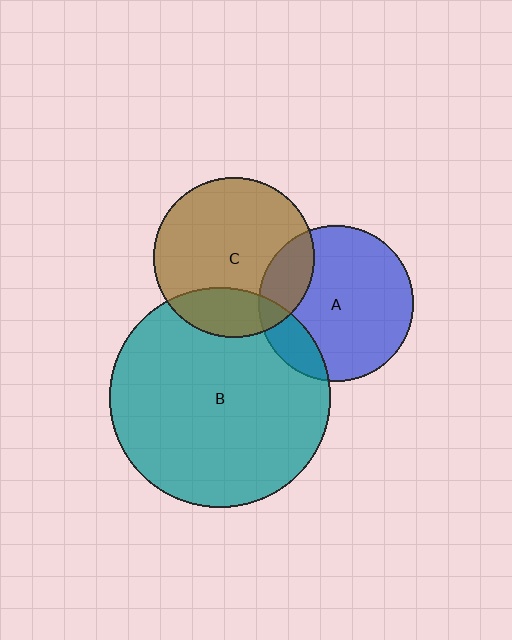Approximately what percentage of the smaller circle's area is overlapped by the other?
Approximately 20%.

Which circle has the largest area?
Circle B (teal).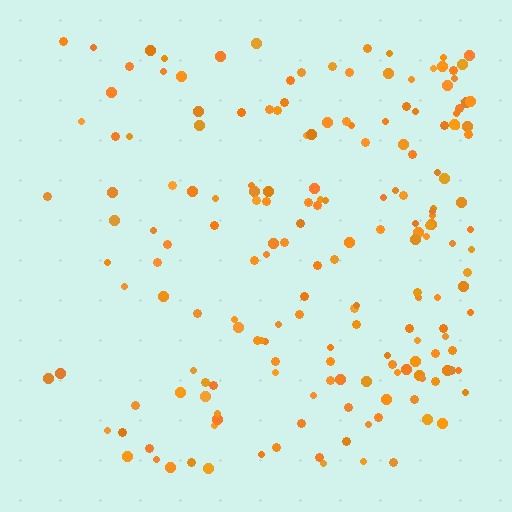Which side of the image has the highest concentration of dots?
The right.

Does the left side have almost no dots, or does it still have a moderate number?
Still a moderate number, just noticeably fewer than the right.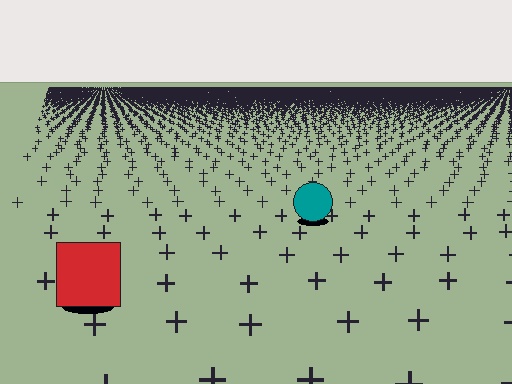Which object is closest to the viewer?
The red square is closest. The texture marks near it are larger and more spread out.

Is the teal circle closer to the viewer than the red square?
No. The red square is closer — you can tell from the texture gradient: the ground texture is coarser near it.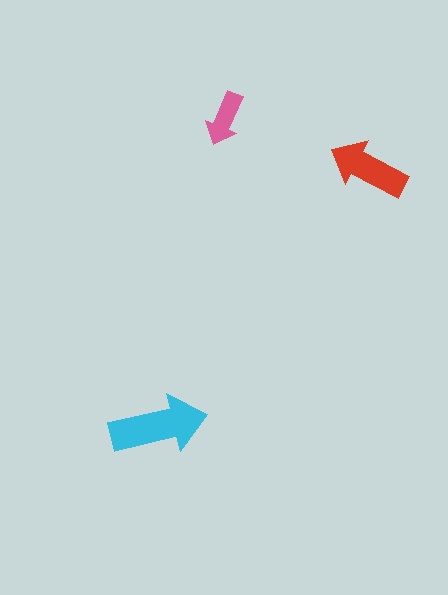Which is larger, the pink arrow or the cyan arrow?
The cyan one.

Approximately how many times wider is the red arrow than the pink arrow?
About 1.5 times wider.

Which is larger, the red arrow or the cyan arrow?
The cyan one.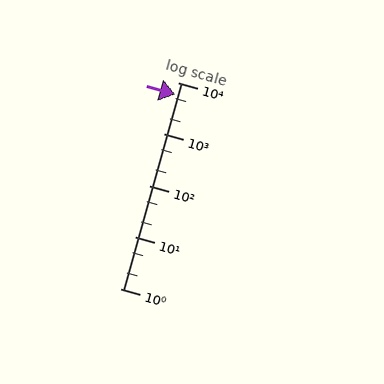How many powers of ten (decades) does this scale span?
The scale spans 4 decades, from 1 to 10000.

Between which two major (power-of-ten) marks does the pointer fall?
The pointer is between 1000 and 10000.